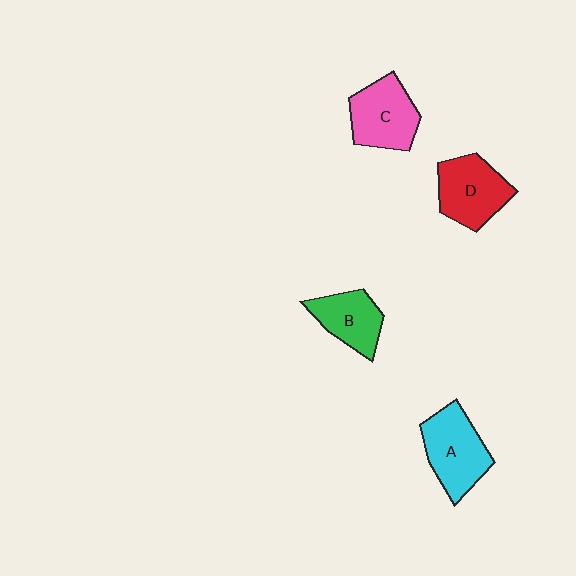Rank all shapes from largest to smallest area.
From largest to smallest: A (cyan), D (red), C (pink), B (green).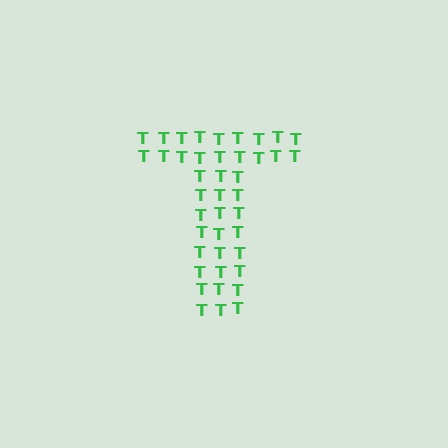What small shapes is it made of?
It is made of small letter T's.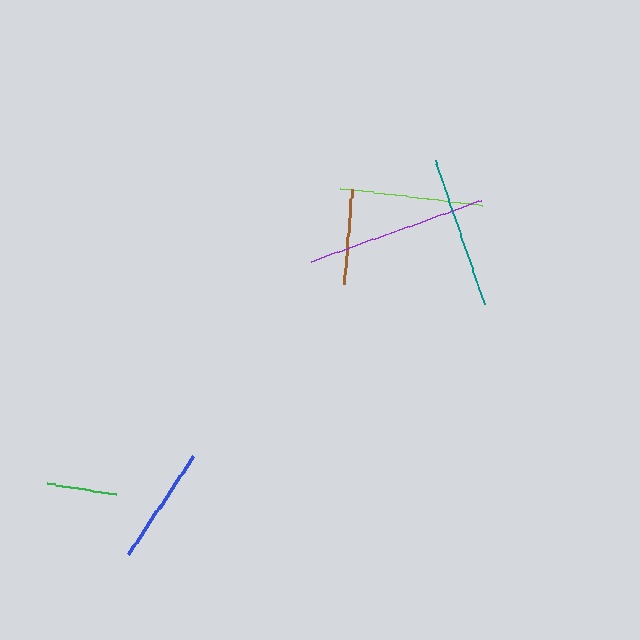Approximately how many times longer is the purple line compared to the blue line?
The purple line is approximately 1.5 times the length of the blue line.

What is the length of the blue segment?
The blue segment is approximately 117 pixels long.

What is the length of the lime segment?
The lime segment is approximately 143 pixels long.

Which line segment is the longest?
The purple line is the longest at approximately 182 pixels.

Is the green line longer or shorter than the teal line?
The teal line is longer than the green line.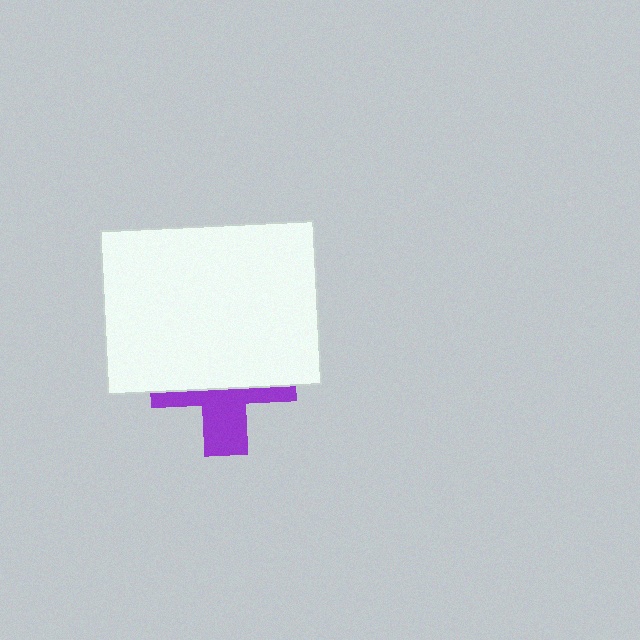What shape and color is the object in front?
The object in front is a white rectangle.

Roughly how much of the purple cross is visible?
A small part of it is visible (roughly 40%).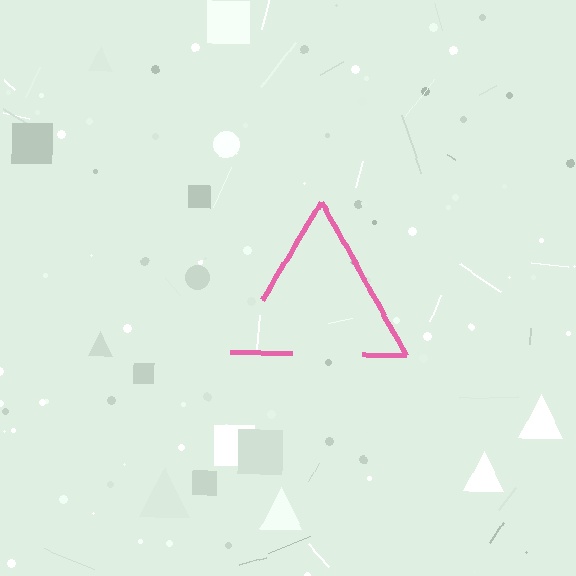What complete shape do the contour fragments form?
The contour fragments form a triangle.